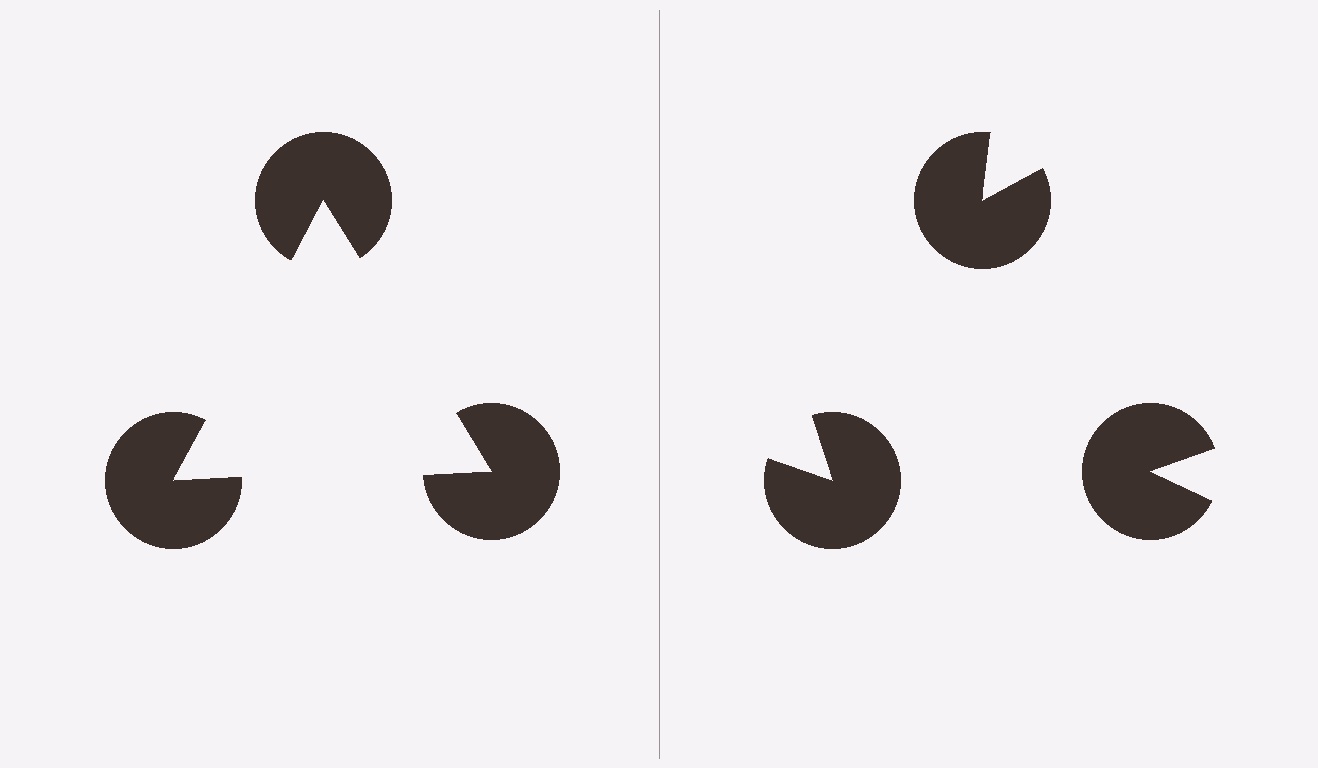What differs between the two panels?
The pac-man discs are positioned identically on both sides; only the wedge orientations differ. On the left they align to a triangle; on the right they are misaligned.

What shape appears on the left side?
An illusory triangle.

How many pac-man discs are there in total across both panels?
6 — 3 on each side.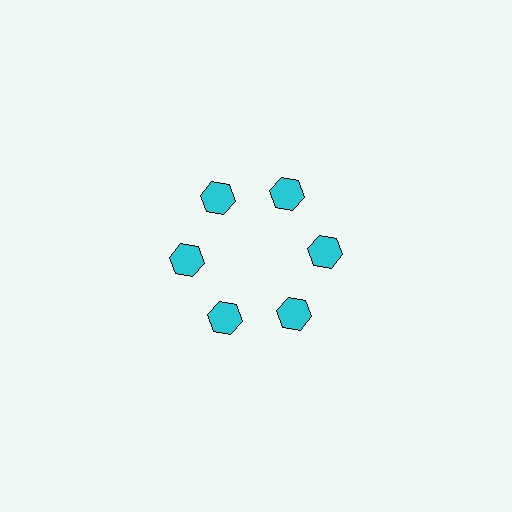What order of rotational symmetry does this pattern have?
This pattern has 6-fold rotational symmetry.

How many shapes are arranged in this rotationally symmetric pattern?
There are 6 shapes, arranged in 6 groups of 1.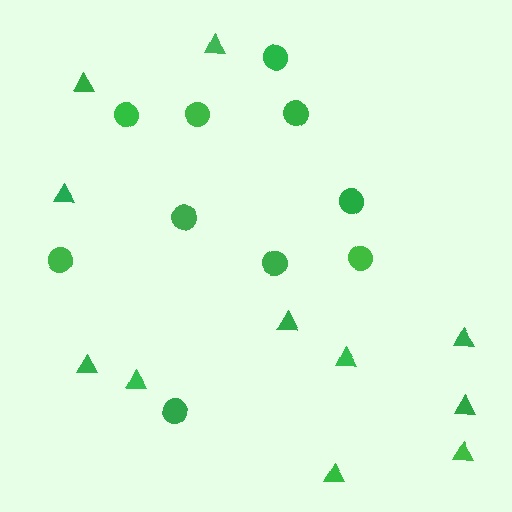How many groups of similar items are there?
There are 2 groups: one group of circles (10) and one group of triangles (11).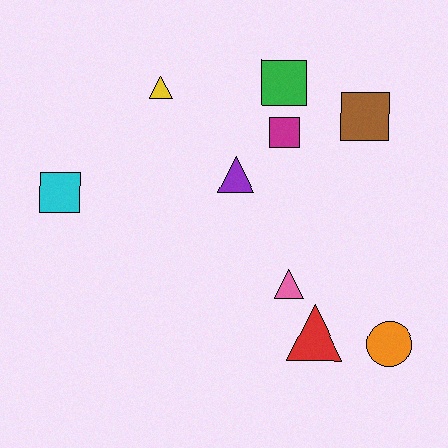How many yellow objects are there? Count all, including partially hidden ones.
There is 1 yellow object.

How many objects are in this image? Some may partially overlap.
There are 9 objects.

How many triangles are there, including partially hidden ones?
There are 4 triangles.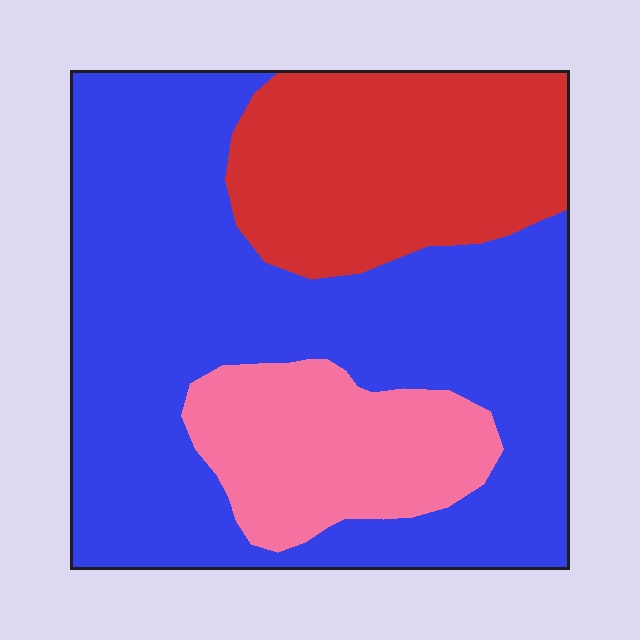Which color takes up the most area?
Blue, at roughly 60%.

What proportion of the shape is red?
Red takes up less than a quarter of the shape.